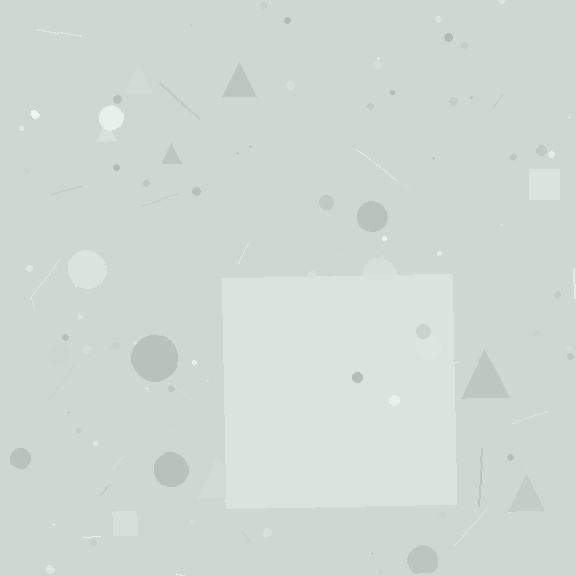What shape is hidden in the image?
A square is hidden in the image.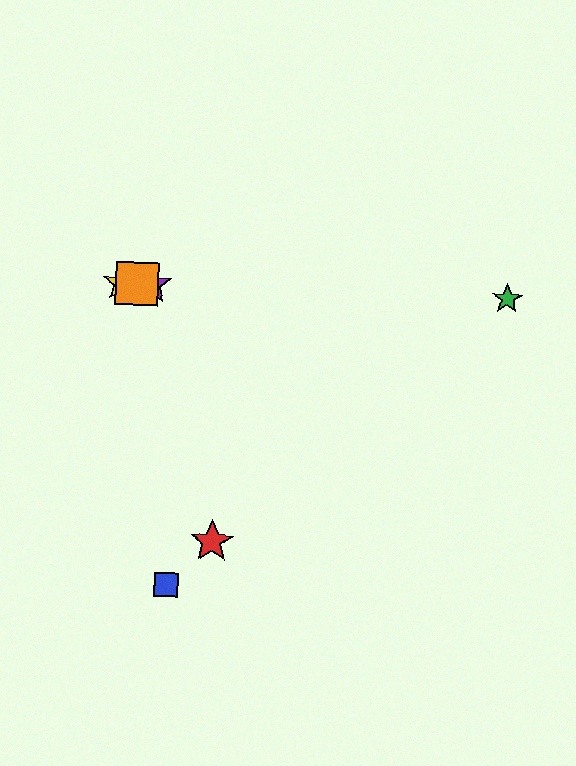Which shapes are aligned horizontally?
The green star, the yellow star, the purple star, the orange square are aligned horizontally.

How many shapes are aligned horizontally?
4 shapes (the green star, the yellow star, the purple star, the orange square) are aligned horizontally.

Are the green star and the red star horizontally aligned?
No, the green star is at y≈299 and the red star is at y≈542.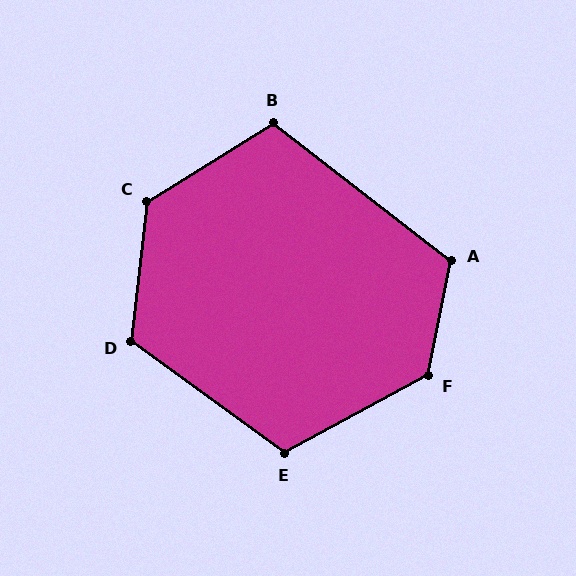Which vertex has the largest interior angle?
F, at approximately 130 degrees.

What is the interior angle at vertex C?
Approximately 128 degrees (obtuse).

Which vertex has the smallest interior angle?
B, at approximately 110 degrees.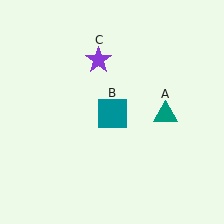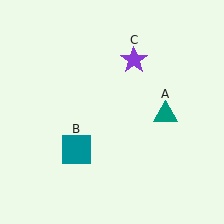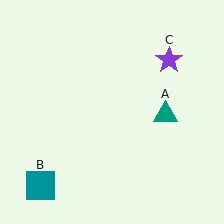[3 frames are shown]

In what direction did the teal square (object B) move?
The teal square (object B) moved down and to the left.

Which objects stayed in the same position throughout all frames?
Teal triangle (object A) remained stationary.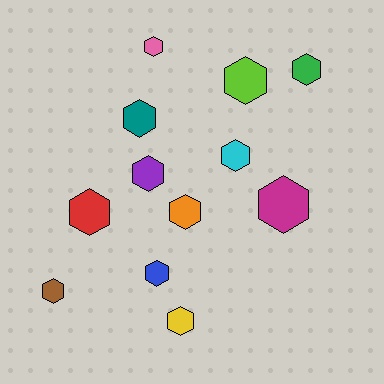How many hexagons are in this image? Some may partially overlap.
There are 12 hexagons.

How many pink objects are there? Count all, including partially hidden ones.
There is 1 pink object.